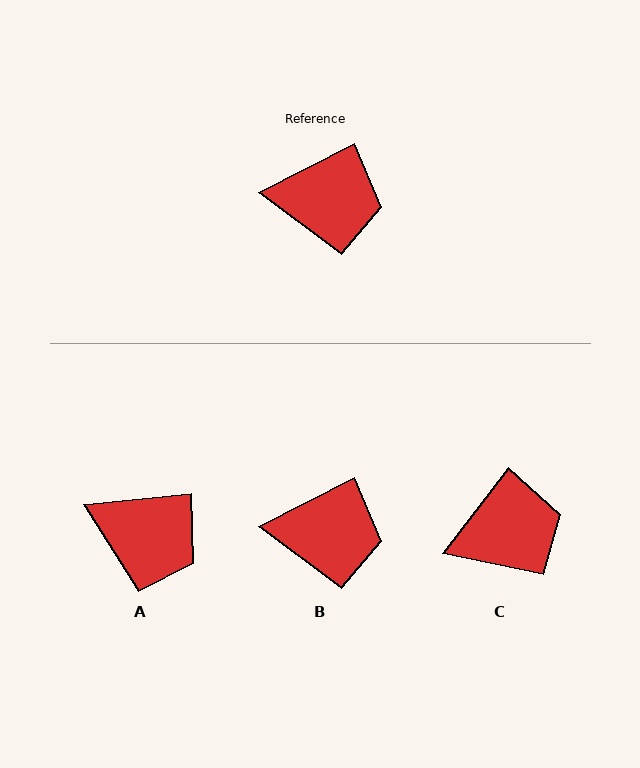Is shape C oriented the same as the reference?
No, it is off by about 25 degrees.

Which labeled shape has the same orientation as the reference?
B.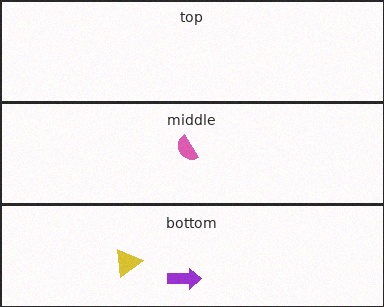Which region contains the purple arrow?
The bottom region.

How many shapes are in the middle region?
1.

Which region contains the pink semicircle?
The middle region.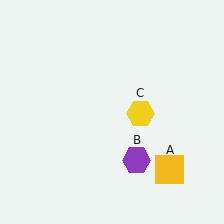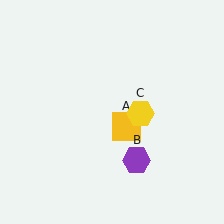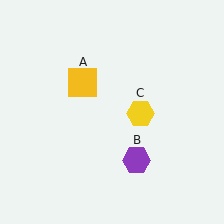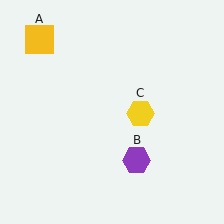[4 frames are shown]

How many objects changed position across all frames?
1 object changed position: yellow square (object A).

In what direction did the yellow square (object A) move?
The yellow square (object A) moved up and to the left.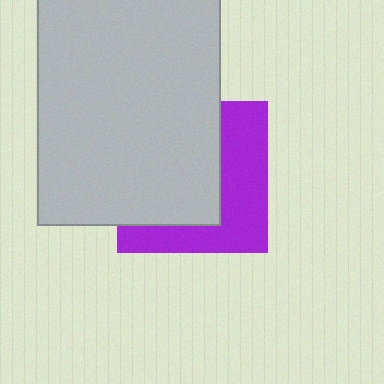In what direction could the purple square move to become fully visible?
The purple square could move right. That would shift it out from behind the light gray rectangle entirely.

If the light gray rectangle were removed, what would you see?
You would see the complete purple square.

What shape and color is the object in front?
The object in front is a light gray rectangle.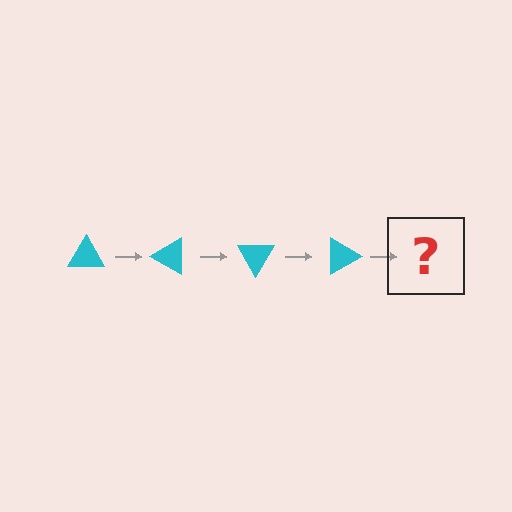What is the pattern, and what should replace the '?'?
The pattern is that the triangle rotates 30 degrees each step. The '?' should be a cyan triangle rotated 120 degrees.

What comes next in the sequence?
The next element should be a cyan triangle rotated 120 degrees.